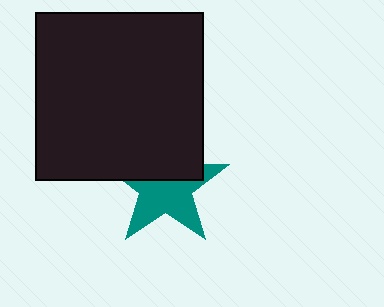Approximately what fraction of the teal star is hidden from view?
Roughly 44% of the teal star is hidden behind the black square.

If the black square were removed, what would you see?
You would see the complete teal star.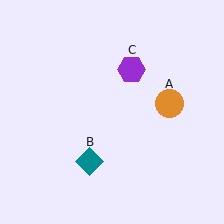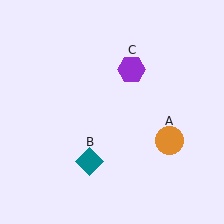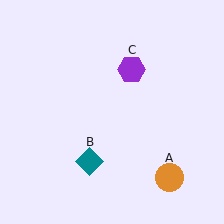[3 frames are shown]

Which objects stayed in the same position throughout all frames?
Teal diamond (object B) and purple hexagon (object C) remained stationary.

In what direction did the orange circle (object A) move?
The orange circle (object A) moved down.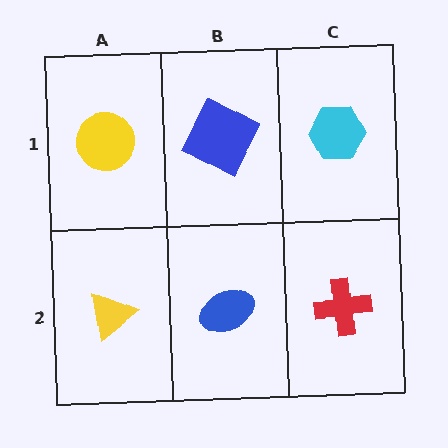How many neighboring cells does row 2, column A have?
2.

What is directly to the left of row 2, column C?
A blue ellipse.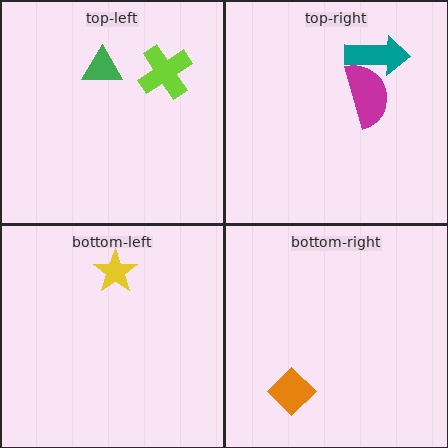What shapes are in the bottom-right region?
The orange diamond.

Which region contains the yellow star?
The bottom-left region.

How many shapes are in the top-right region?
2.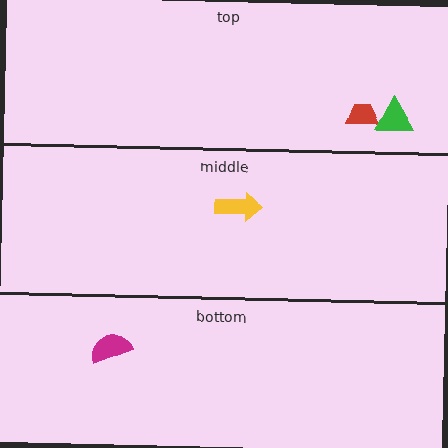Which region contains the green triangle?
The top region.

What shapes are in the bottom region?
The magenta semicircle.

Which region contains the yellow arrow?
The middle region.